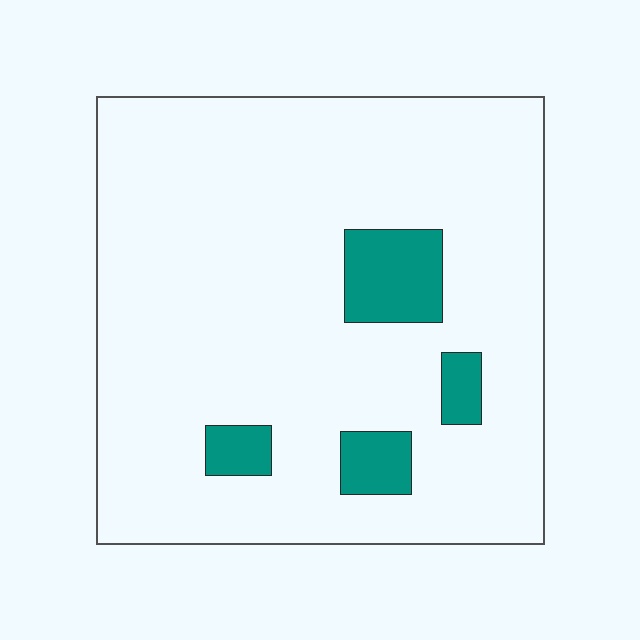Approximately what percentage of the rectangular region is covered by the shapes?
Approximately 10%.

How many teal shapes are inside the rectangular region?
4.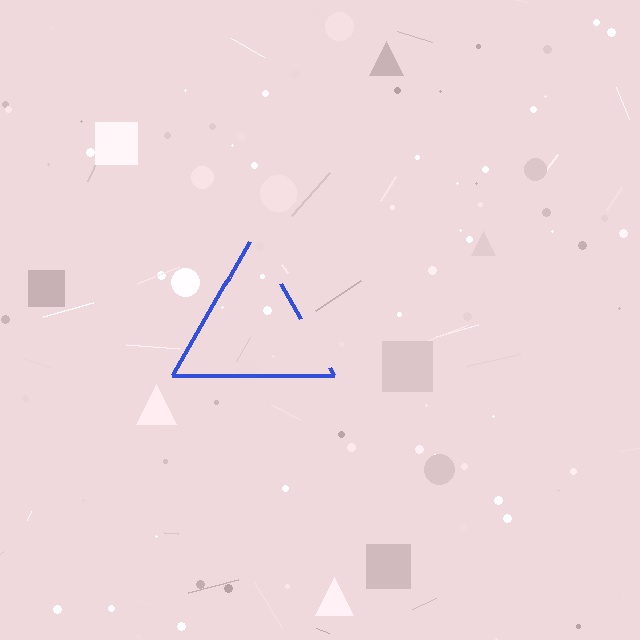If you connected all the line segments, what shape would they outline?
They would outline a triangle.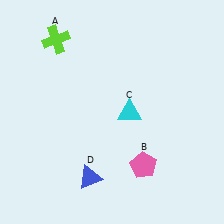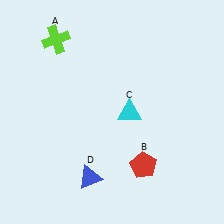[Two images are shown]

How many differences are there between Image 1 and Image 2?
There is 1 difference between the two images.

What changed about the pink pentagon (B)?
In Image 1, B is pink. In Image 2, it changed to red.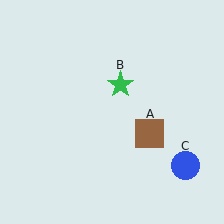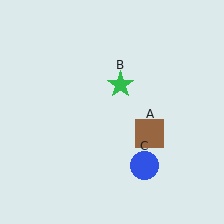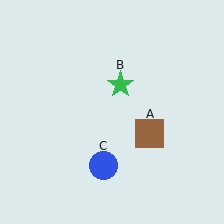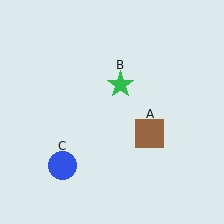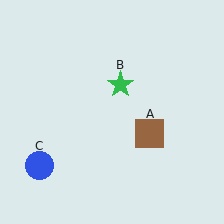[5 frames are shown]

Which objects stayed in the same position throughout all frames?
Brown square (object A) and green star (object B) remained stationary.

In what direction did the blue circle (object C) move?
The blue circle (object C) moved left.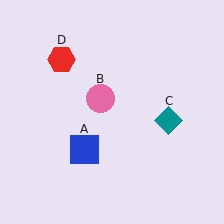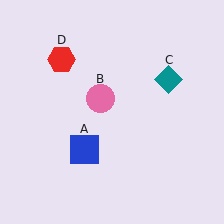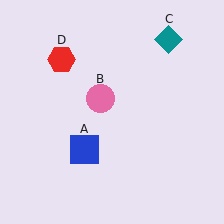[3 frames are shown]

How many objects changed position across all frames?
1 object changed position: teal diamond (object C).